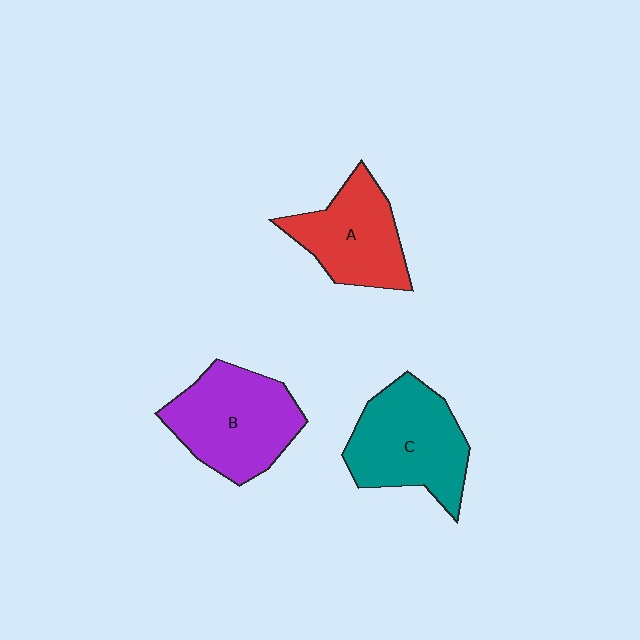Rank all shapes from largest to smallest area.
From largest to smallest: B (purple), C (teal), A (red).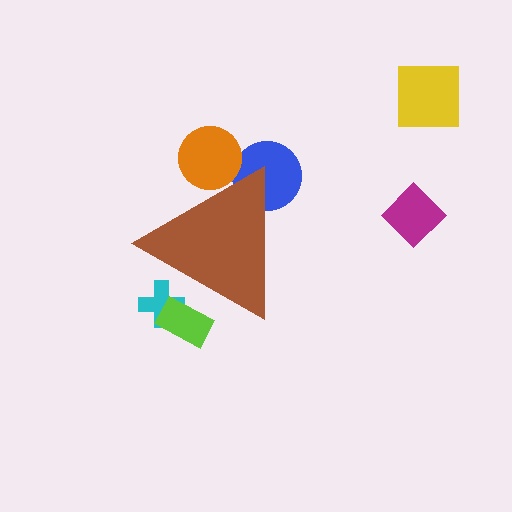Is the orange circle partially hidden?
Yes, the orange circle is partially hidden behind the brown triangle.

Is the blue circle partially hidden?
Yes, the blue circle is partially hidden behind the brown triangle.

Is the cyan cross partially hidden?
Yes, the cyan cross is partially hidden behind the brown triangle.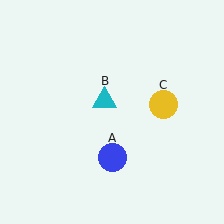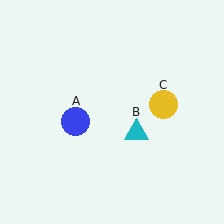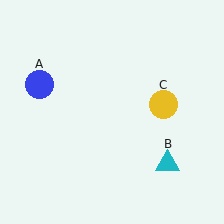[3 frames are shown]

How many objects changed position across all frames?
2 objects changed position: blue circle (object A), cyan triangle (object B).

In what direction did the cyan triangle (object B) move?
The cyan triangle (object B) moved down and to the right.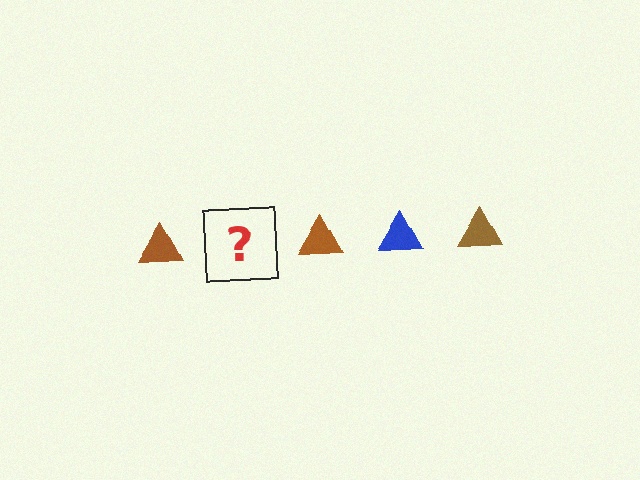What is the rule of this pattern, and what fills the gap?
The rule is that the pattern cycles through brown, blue triangles. The gap should be filled with a blue triangle.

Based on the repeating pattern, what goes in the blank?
The blank should be a blue triangle.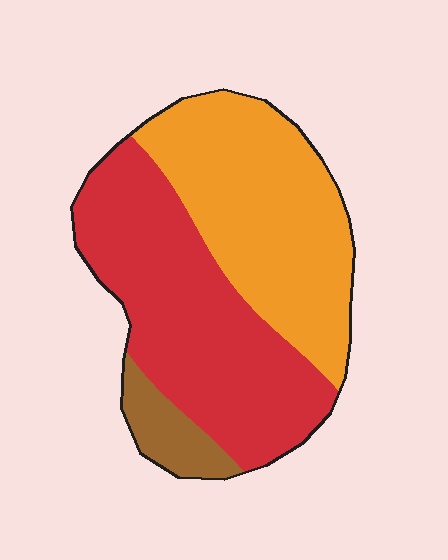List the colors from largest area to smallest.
From largest to smallest: red, orange, brown.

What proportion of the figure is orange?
Orange covers roughly 45% of the figure.